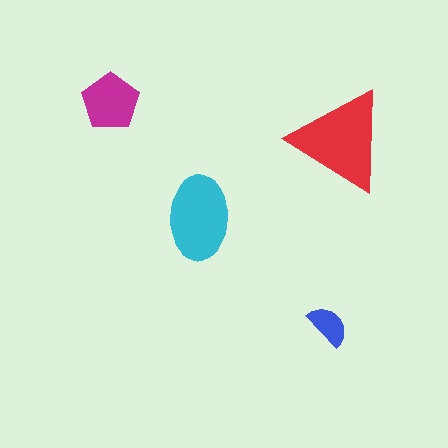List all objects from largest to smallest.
The red triangle, the cyan ellipse, the magenta pentagon, the blue semicircle.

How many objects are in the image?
There are 4 objects in the image.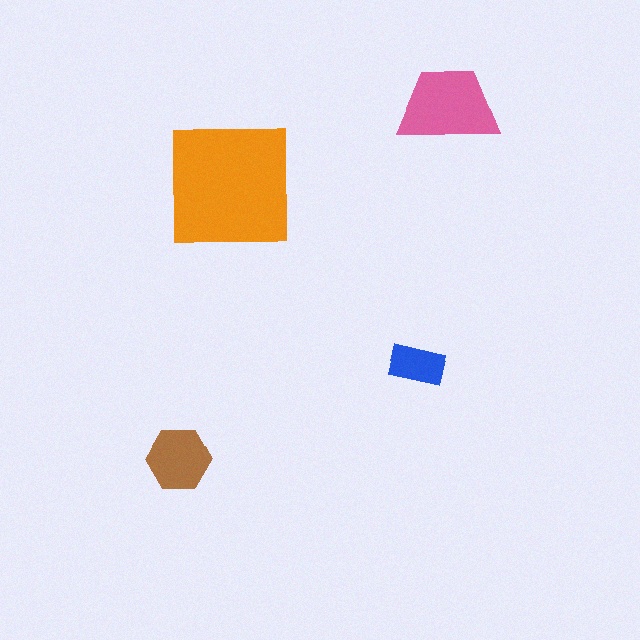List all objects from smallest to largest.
The blue rectangle, the brown hexagon, the pink trapezoid, the orange square.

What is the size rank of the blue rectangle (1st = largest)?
4th.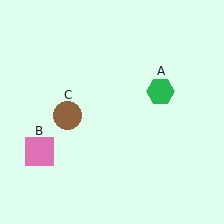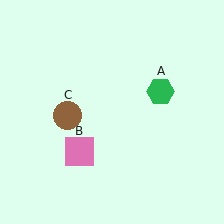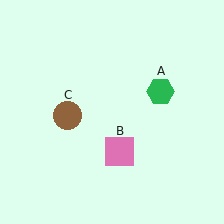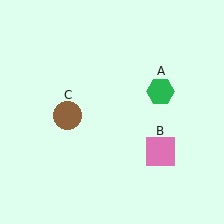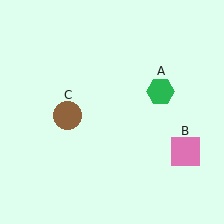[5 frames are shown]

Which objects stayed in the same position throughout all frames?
Green hexagon (object A) and brown circle (object C) remained stationary.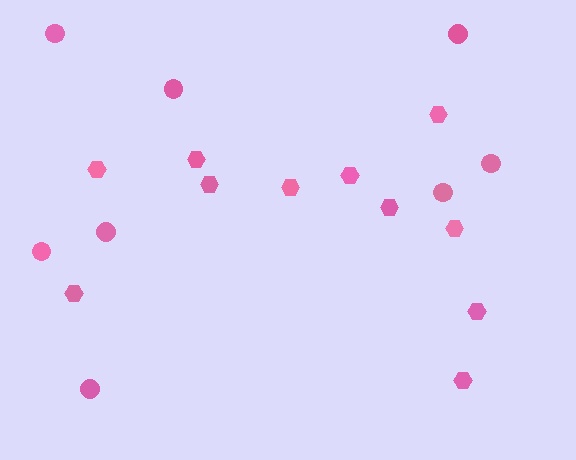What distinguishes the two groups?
There are 2 groups: one group of circles (8) and one group of hexagons (11).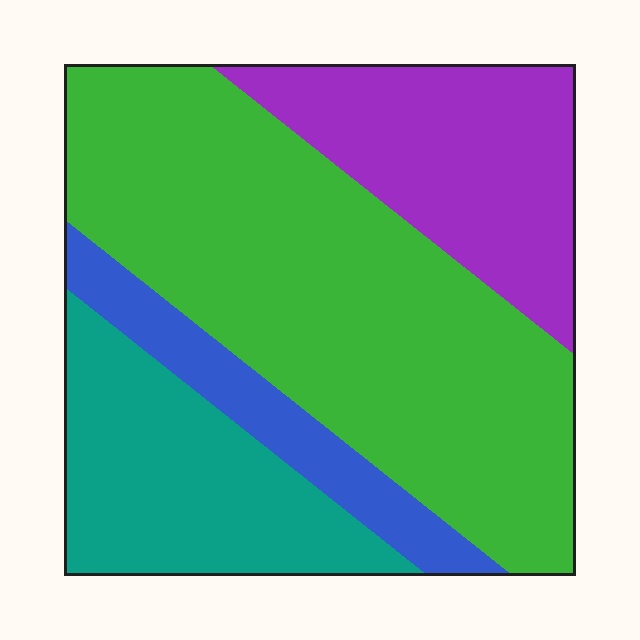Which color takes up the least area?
Blue, at roughly 10%.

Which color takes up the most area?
Green, at roughly 50%.